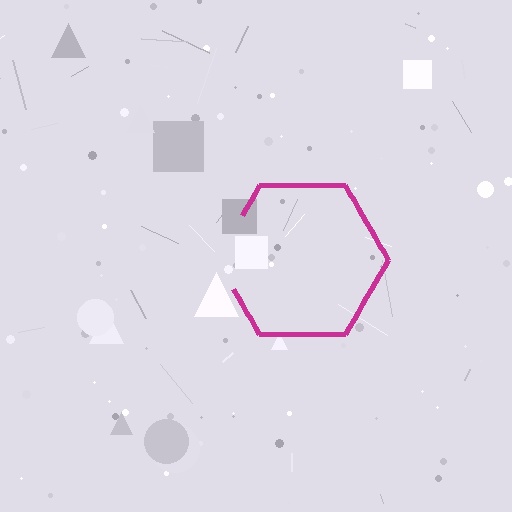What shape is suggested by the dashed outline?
The dashed outline suggests a hexagon.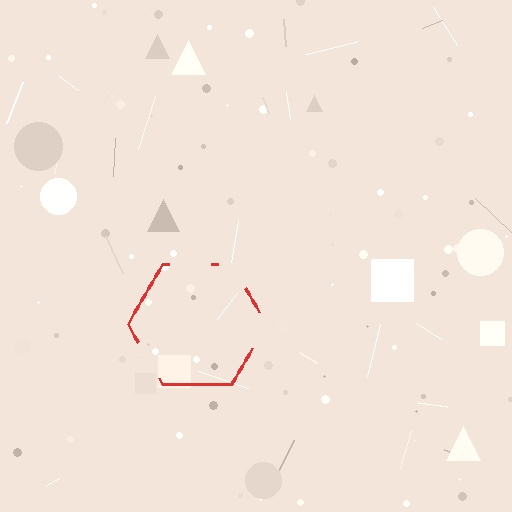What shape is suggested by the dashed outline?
The dashed outline suggests a hexagon.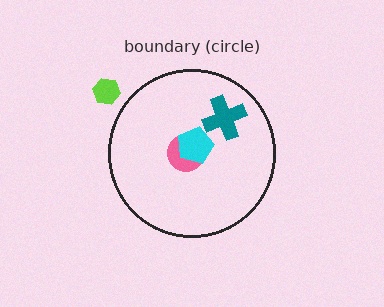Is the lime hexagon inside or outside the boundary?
Outside.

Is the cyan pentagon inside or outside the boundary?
Inside.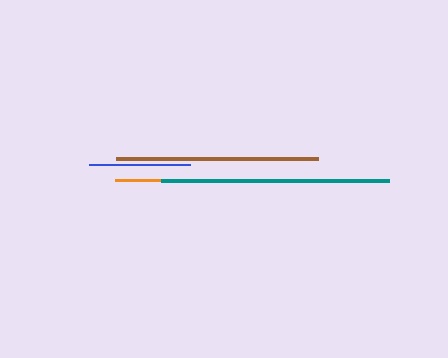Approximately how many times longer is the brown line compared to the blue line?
The brown line is approximately 2.0 times the length of the blue line.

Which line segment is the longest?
The teal line is the longest at approximately 228 pixels.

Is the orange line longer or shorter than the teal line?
The teal line is longer than the orange line.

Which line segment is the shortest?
The blue line is the shortest at approximately 101 pixels.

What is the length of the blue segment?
The blue segment is approximately 101 pixels long.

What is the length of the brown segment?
The brown segment is approximately 202 pixels long.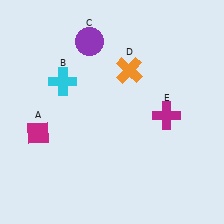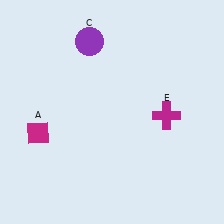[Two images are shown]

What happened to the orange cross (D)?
The orange cross (D) was removed in Image 2. It was in the top-right area of Image 1.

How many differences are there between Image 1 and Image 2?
There are 2 differences between the two images.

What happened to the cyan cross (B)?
The cyan cross (B) was removed in Image 2. It was in the top-left area of Image 1.